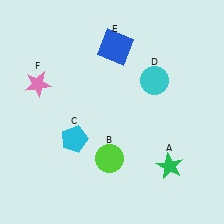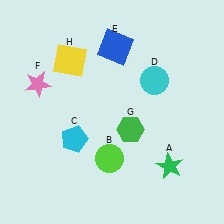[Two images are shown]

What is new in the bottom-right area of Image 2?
A green hexagon (G) was added in the bottom-right area of Image 2.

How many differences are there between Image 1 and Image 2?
There are 2 differences between the two images.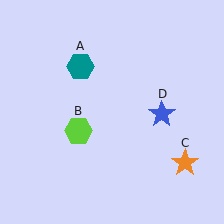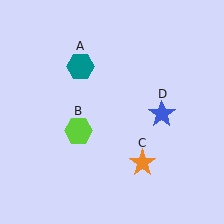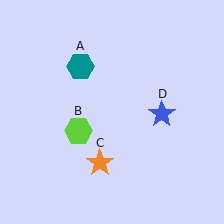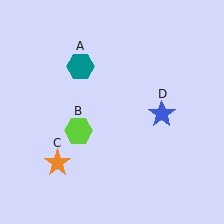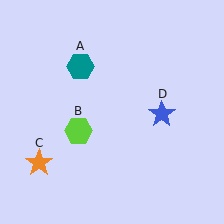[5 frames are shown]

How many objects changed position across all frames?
1 object changed position: orange star (object C).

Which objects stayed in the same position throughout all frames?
Teal hexagon (object A) and lime hexagon (object B) and blue star (object D) remained stationary.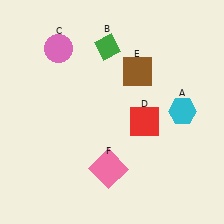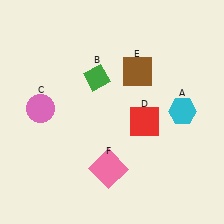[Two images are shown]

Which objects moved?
The objects that moved are: the green diamond (B), the pink circle (C).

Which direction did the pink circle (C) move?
The pink circle (C) moved down.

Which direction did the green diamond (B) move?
The green diamond (B) moved down.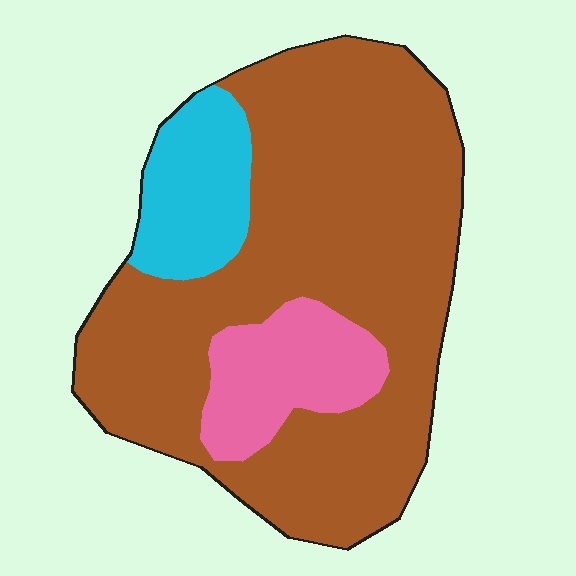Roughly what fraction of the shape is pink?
Pink covers 14% of the shape.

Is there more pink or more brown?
Brown.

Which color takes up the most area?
Brown, at roughly 75%.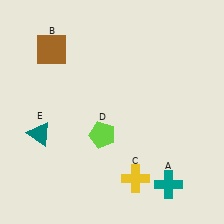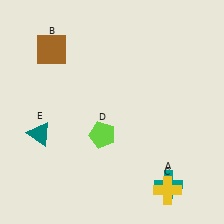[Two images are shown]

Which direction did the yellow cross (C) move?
The yellow cross (C) moved right.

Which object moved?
The yellow cross (C) moved right.